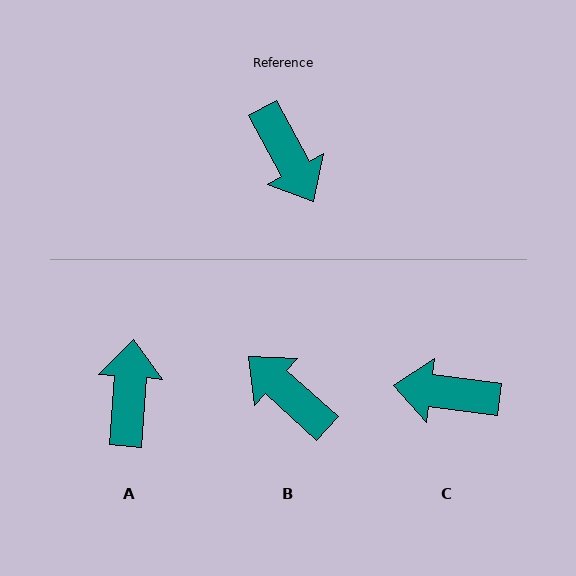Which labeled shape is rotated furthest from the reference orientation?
B, about 161 degrees away.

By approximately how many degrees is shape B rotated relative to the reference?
Approximately 161 degrees clockwise.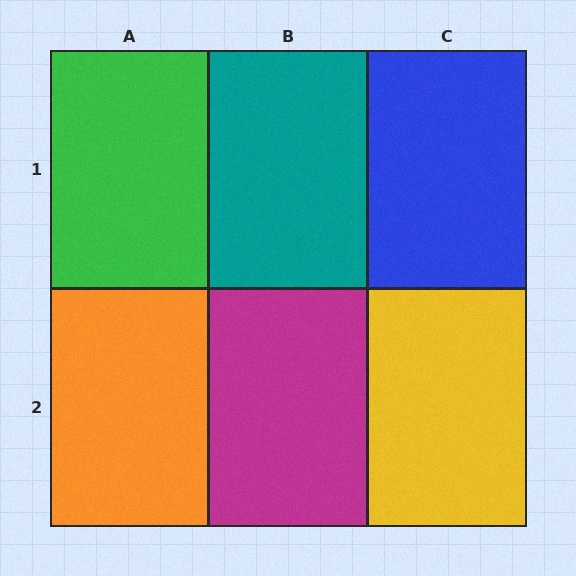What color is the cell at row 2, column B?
Magenta.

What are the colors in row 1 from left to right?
Green, teal, blue.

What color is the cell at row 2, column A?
Orange.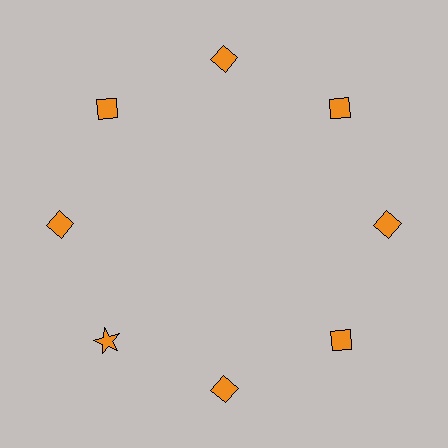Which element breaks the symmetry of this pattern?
The orange star at roughly the 8 o'clock position breaks the symmetry. All other shapes are orange diamonds.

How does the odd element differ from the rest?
It has a different shape: star instead of diamond.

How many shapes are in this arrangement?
There are 8 shapes arranged in a ring pattern.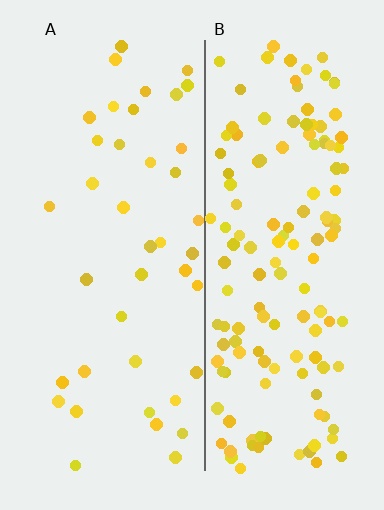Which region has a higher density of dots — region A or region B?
B (the right).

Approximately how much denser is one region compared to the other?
Approximately 3.5× — region B over region A.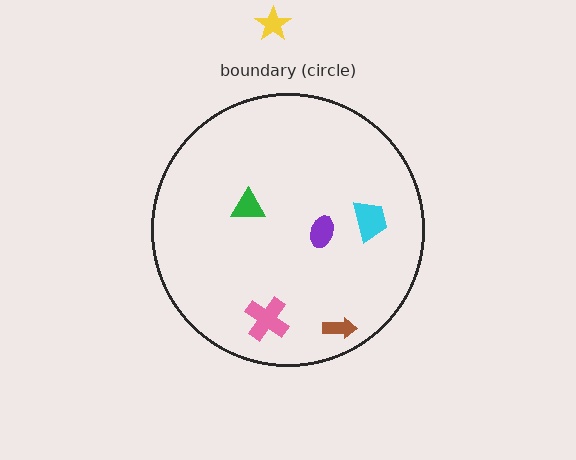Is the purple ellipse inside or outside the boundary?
Inside.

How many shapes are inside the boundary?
5 inside, 1 outside.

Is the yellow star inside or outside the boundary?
Outside.